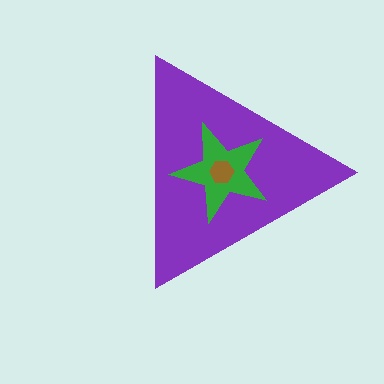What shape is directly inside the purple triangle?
The green star.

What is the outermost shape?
The purple triangle.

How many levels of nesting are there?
3.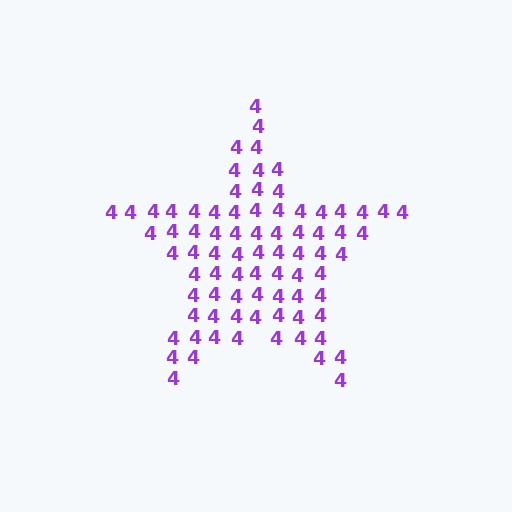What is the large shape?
The large shape is a star.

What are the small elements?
The small elements are digit 4's.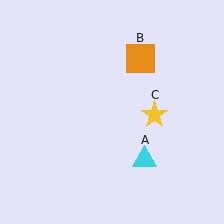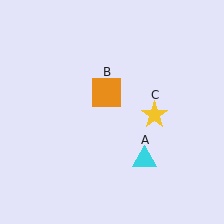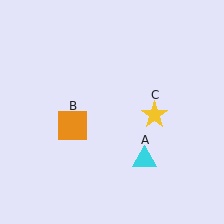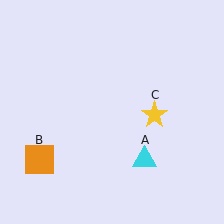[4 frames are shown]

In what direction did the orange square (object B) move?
The orange square (object B) moved down and to the left.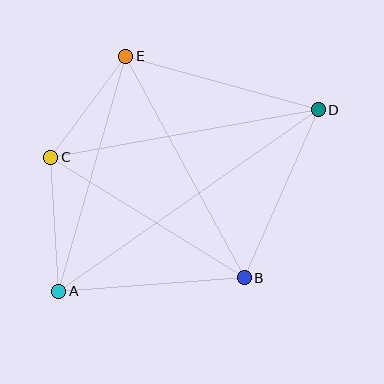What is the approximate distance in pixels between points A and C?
The distance between A and C is approximately 134 pixels.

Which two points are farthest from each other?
Points A and D are farthest from each other.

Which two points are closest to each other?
Points C and E are closest to each other.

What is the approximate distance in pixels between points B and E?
The distance between B and E is approximately 251 pixels.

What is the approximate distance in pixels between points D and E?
The distance between D and E is approximately 200 pixels.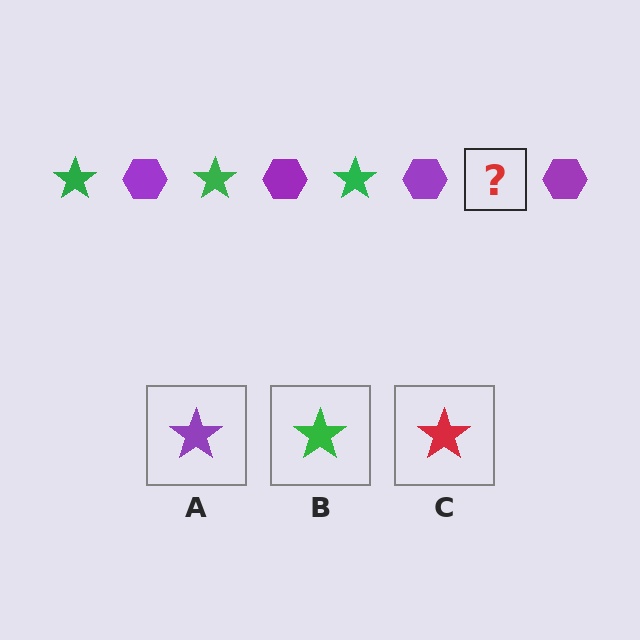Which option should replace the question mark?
Option B.